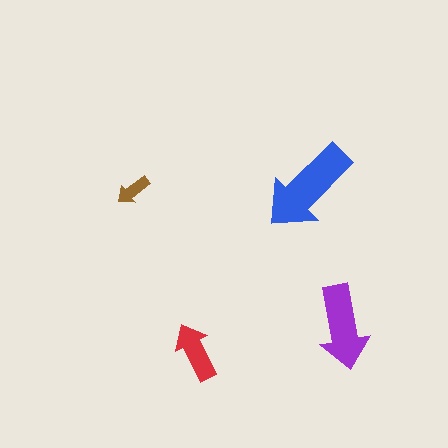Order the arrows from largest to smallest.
the blue one, the purple one, the red one, the brown one.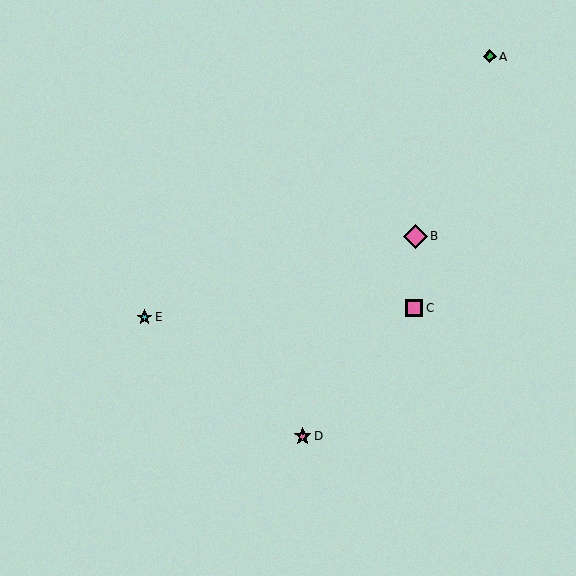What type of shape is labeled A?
Shape A is a green diamond.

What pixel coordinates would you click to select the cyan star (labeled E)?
Click at (144, 317) to select the cyan star E.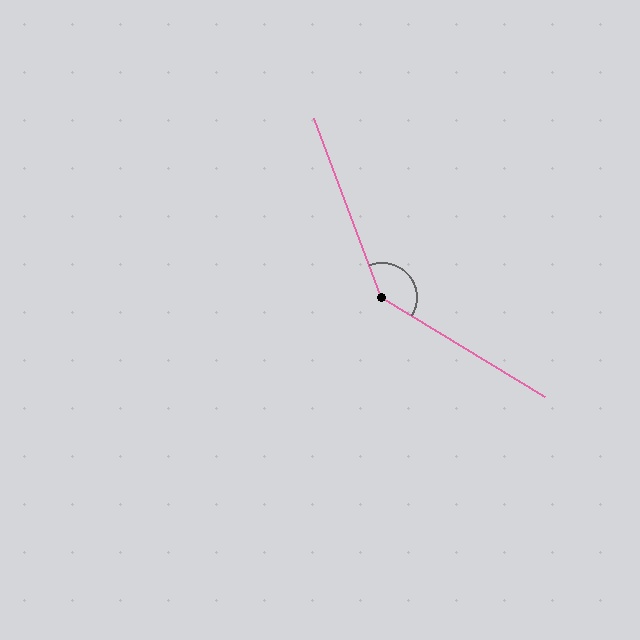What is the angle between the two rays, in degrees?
Approximately 142 degrees.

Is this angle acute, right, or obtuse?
It is obtuse.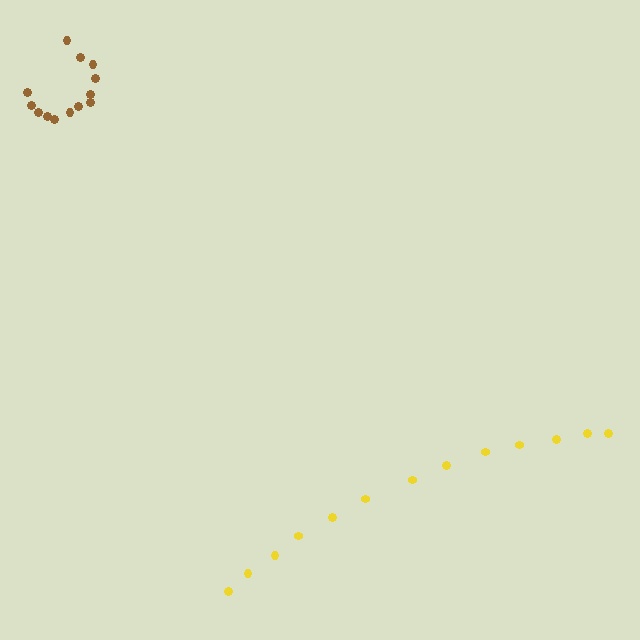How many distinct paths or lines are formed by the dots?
There are 2 distinct paths.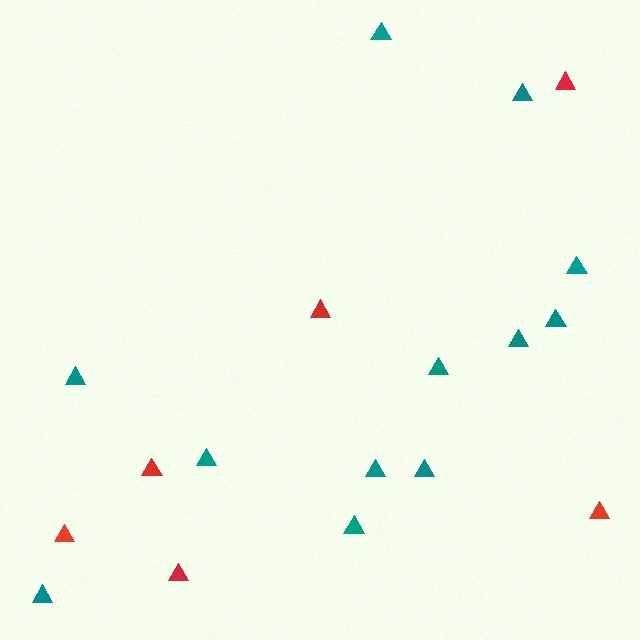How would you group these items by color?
There are 2 groups: one group of red triangles (6) and one group of teal triangles (12).